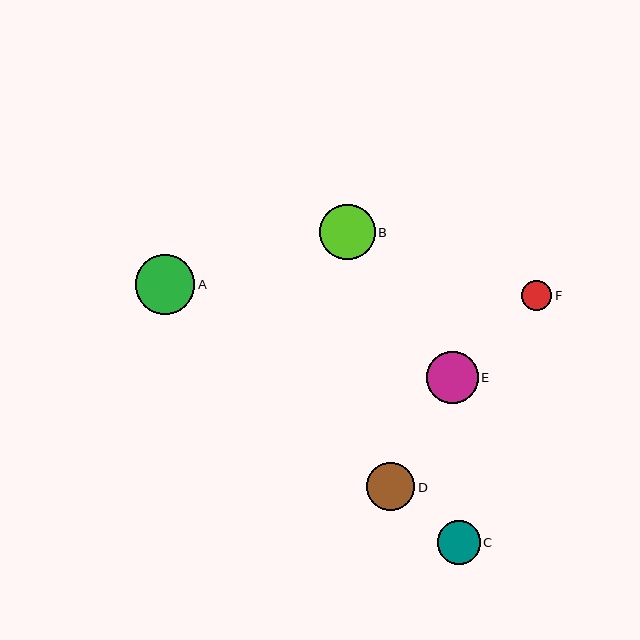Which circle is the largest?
Circle A is the largest with a size of approximately 60 pixels.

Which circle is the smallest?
Circle F is the smallest with a size of approximately 30 pixels.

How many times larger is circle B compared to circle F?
Circle B is approximately 1.8 times the size of circle F.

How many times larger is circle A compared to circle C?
Circle A is approximately 1.4 times the size of circle C.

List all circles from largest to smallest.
From largest to smallest: A, B, E, D, C, F.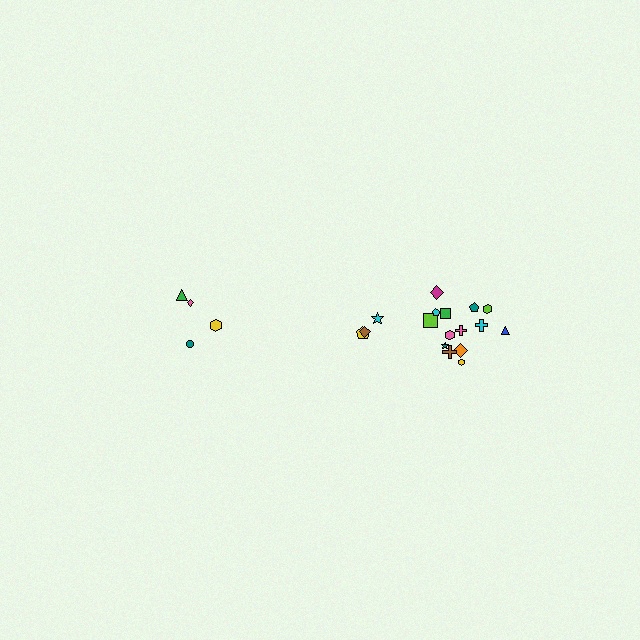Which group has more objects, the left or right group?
The right group.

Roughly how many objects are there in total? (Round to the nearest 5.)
Roughly 20 objects in total.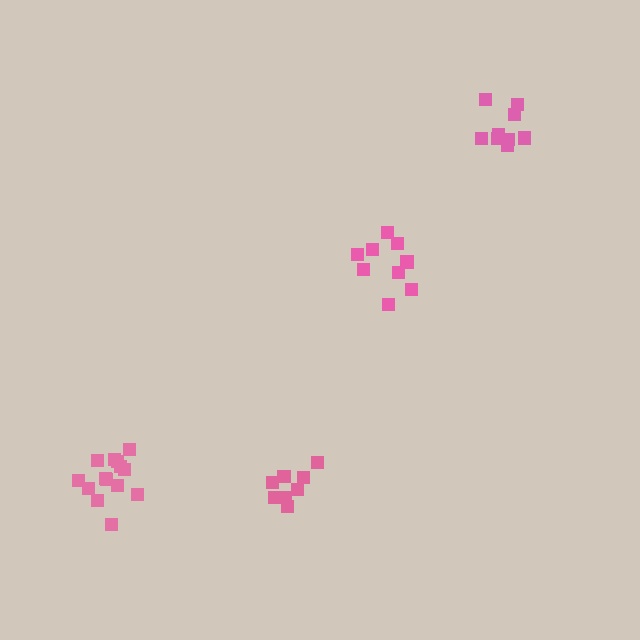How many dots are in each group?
Group 1: 9 dots, Group 2: 8 dots, Group 3: 9 dots, Group 4: 14 dots (40 total).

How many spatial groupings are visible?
There are 4 spatial groupings.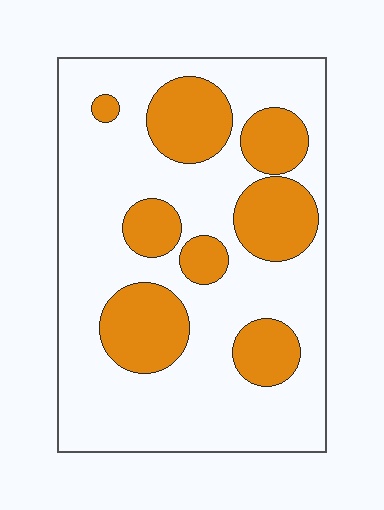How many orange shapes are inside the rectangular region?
8.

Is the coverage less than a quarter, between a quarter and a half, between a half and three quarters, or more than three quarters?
Between a quarter and a half.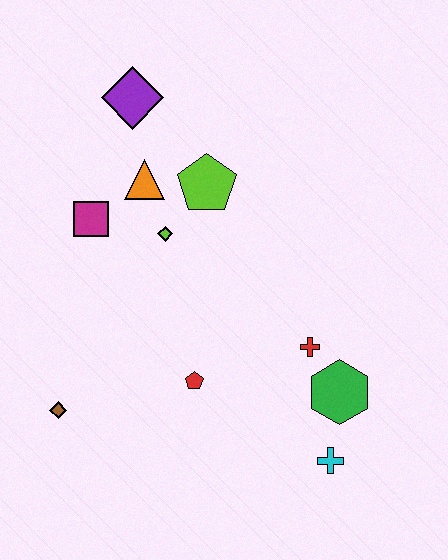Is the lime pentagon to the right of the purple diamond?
Yes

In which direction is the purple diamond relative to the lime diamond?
The purple diamond is above the lime diamond.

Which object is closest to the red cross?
The green hexagon is closest to the red cross.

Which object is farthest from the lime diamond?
The cyan cross is farthest from the lime diamond.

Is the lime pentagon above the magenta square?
Yes